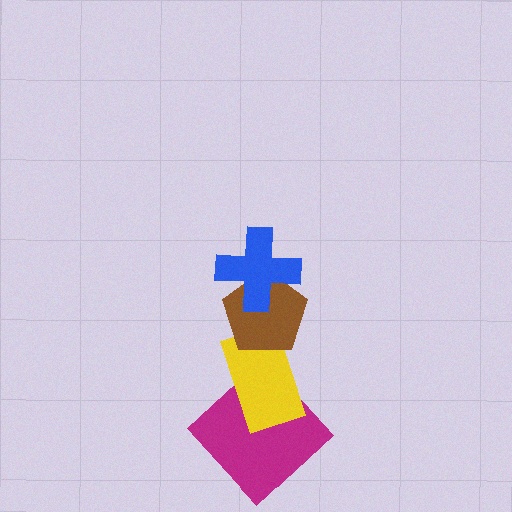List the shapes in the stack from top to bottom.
From top to bottom: the blue cross, the brown pentagon, the yellow rectangle, the magenta diamond.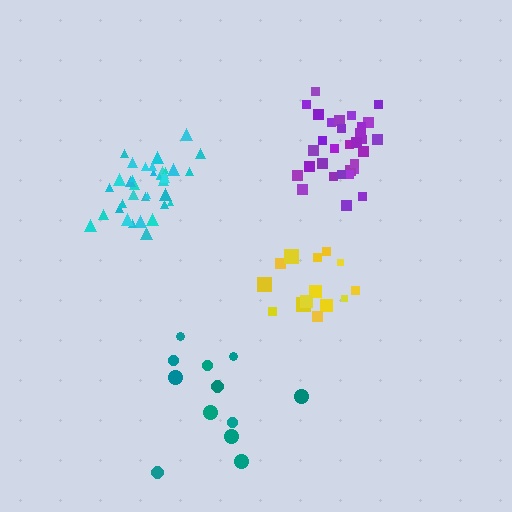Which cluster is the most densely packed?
Purple.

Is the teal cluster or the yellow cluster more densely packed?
Yellow.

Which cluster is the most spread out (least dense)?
Teal.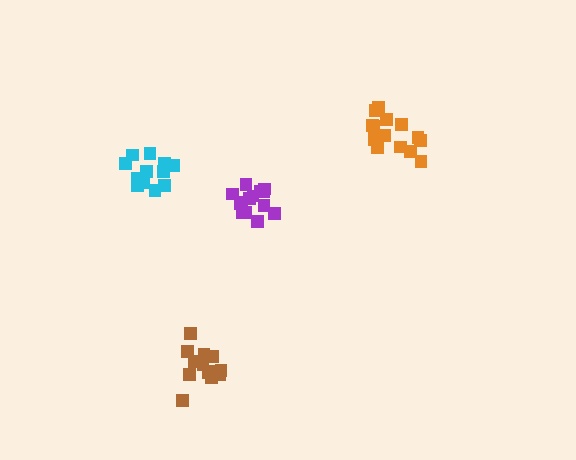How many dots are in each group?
Group 1: 12 dots, Group 2: 14 dots, Group 3: 14 dots, Group 4: 13 dots (53 total).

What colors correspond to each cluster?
The clusters are colored: cyan, orange, purple, brown.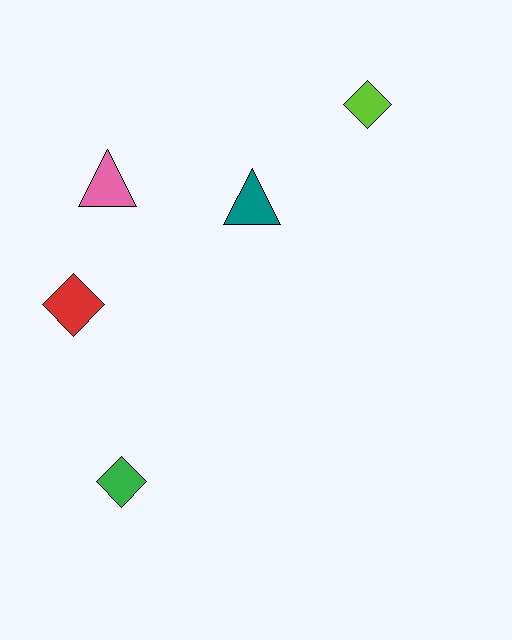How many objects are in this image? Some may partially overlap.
There are 5 objects.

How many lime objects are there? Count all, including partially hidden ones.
There is 1 lime object.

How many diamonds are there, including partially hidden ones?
There are 3 diamonds.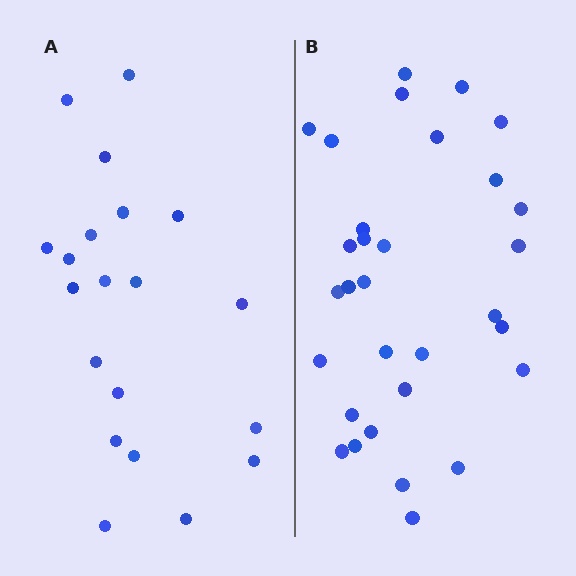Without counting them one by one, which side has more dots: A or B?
Region B (the right region) has more dots.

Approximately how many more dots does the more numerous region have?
Region B has roughly 12 or so more dots than region A.